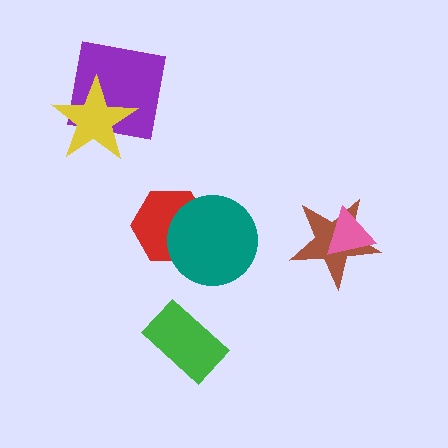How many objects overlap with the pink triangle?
1 object overlaps with the pink triangle.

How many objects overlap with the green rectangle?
0 objects overlap with the green rectangle.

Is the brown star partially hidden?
Yes, it is partially covered by another shape.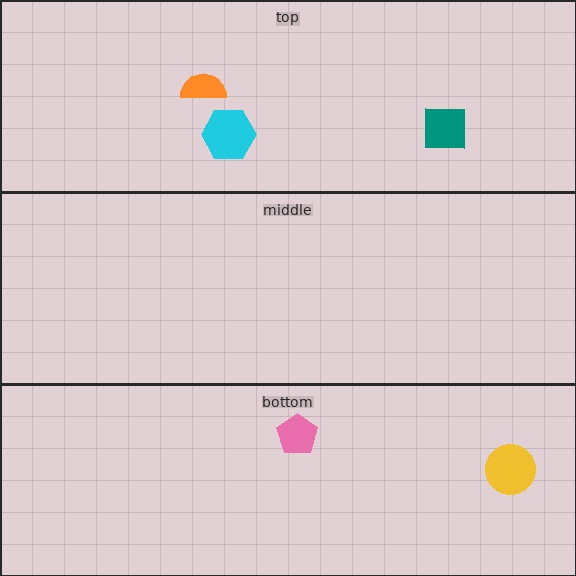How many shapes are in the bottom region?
2.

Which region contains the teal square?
The top region.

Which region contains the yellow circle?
The bottom region.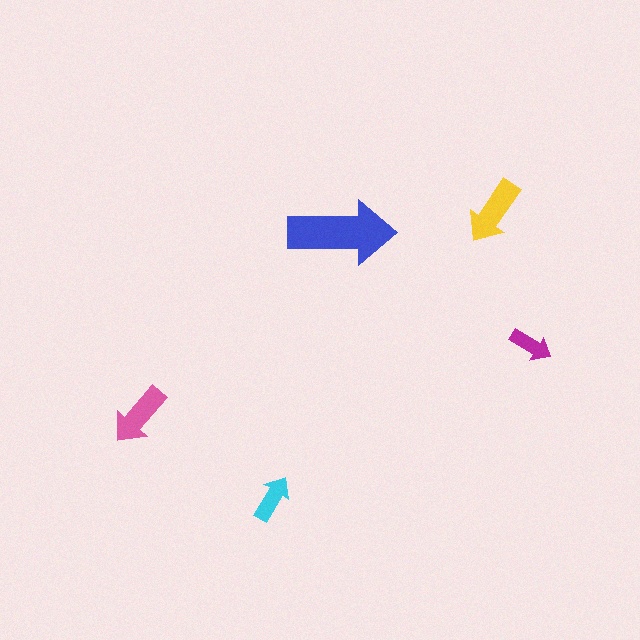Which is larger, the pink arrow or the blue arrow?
The blue one.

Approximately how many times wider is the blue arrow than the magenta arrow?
About 2.5 times wider.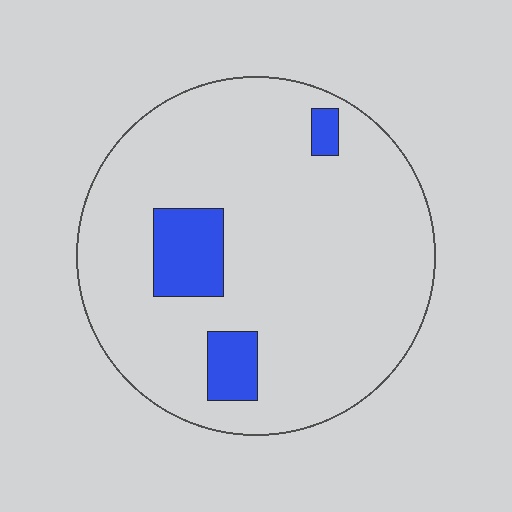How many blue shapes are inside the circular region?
3.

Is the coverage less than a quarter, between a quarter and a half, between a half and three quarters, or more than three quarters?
Less than a quarter.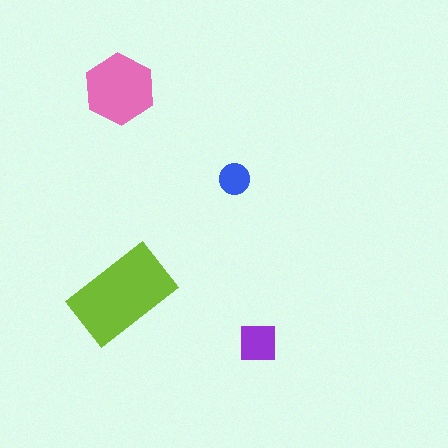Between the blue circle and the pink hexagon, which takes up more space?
The pink hexagon.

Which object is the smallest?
The blue circle.